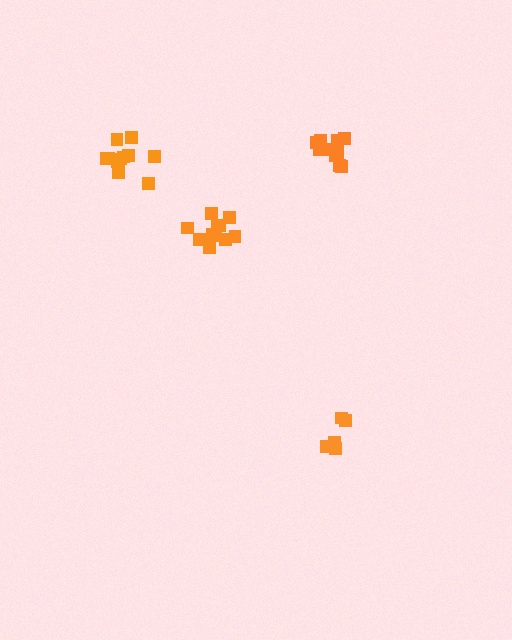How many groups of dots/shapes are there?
There are 4 groups.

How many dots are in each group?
Group 1: 6 dots, Group 2: 11 dots, Group 3: 12 dots, Group 4: 12 dots (41 total).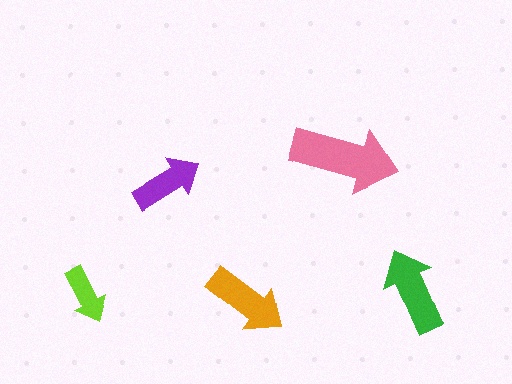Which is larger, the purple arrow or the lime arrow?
The purple one.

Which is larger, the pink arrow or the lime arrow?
The pink one.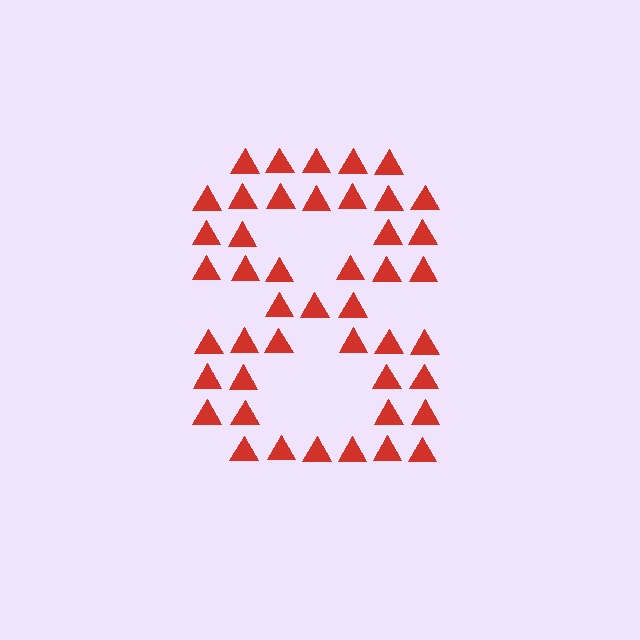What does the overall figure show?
The overall figure shows the digit 8.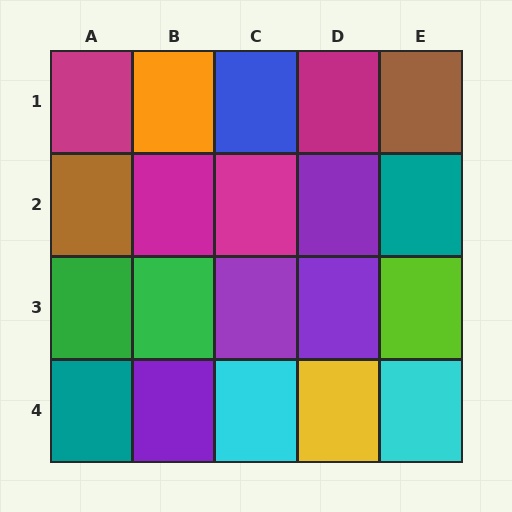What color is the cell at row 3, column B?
Green.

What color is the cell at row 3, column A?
Green.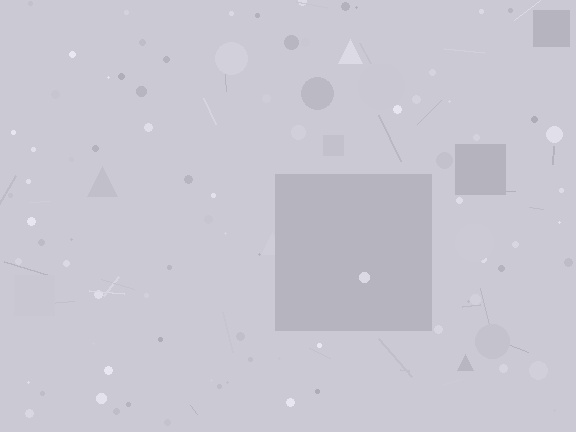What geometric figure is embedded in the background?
A square is embedded in the background.